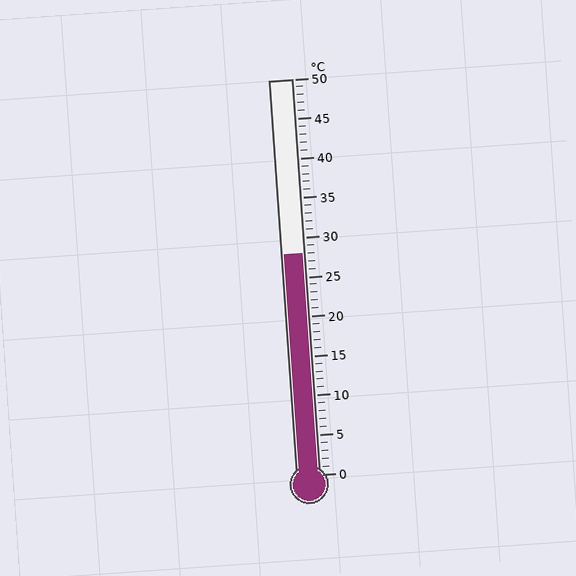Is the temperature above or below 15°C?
The temperature is above 15°C.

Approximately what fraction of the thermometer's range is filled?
The thermometer is filled to approximately 55% of its range.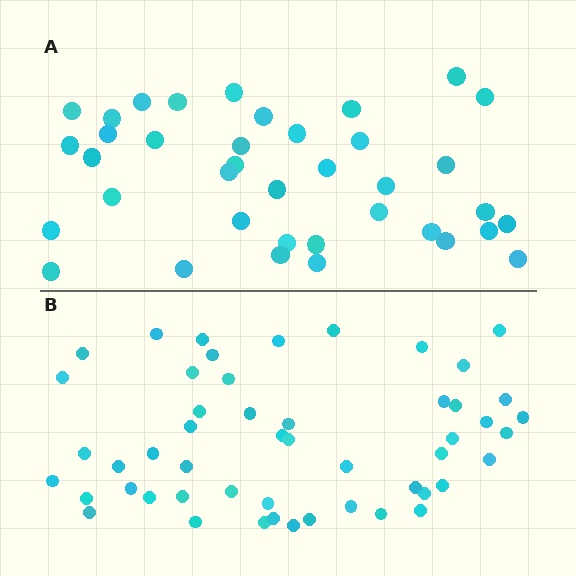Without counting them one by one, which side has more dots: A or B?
Region B (the bottom region) has more dots.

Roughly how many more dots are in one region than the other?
Region B has approximately 15 more dots than region A.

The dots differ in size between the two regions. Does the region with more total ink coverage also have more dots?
No. Region A has more total ink coverage because its dots are larger, but region B actually contains more individual dots. Total area can be misleading — the number of items is what matters here.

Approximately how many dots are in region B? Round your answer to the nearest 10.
About 50 dots. (The exact count is 51, which rounds to 50.)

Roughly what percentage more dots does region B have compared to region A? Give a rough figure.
About 35% more.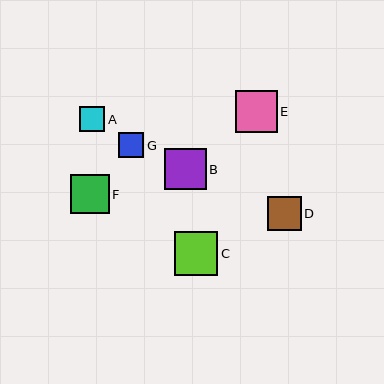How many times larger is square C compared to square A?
Square C is approximately 1.7 times the size of square A.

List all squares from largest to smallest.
From largest to smallest: C, E, B, F, D, G, A.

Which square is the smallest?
Square A is the smallest with a size of approximately 25 pixels.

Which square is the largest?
Square C is the largest with a size of approximately 43 pixels.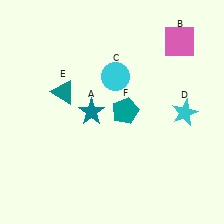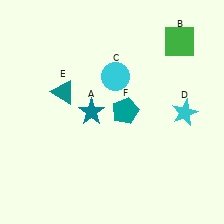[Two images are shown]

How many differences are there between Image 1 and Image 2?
There is 1 difference between the two images.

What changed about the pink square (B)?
In Image 1, B is pink. In Image 2, it changed to green.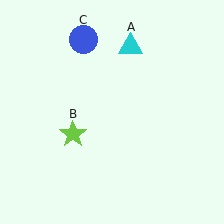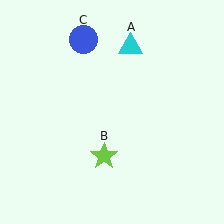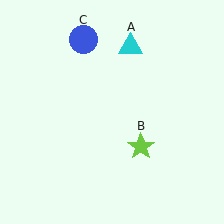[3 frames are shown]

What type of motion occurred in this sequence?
The lime star (object B) rotated counterclockwise around the center of the scene.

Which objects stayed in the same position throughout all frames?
Cyan triangle (object A) and blue circle (object C) remained stationary.